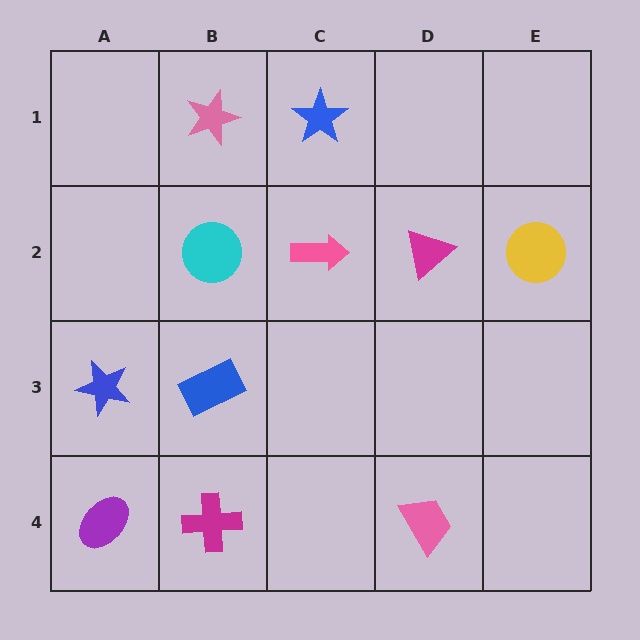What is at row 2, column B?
A cyan circle.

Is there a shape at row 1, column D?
No, that cell is empty.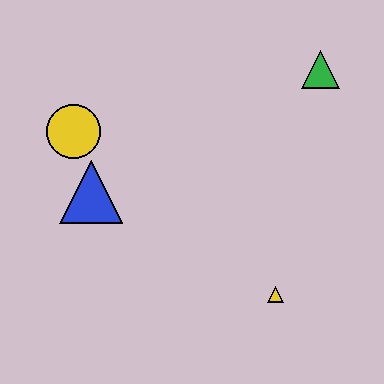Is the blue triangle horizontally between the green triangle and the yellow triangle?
No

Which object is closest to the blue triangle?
The yellow circle is closest to the blue triangle.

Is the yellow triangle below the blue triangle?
Yes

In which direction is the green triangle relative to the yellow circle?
The green triangle is to the right of the yellow circle.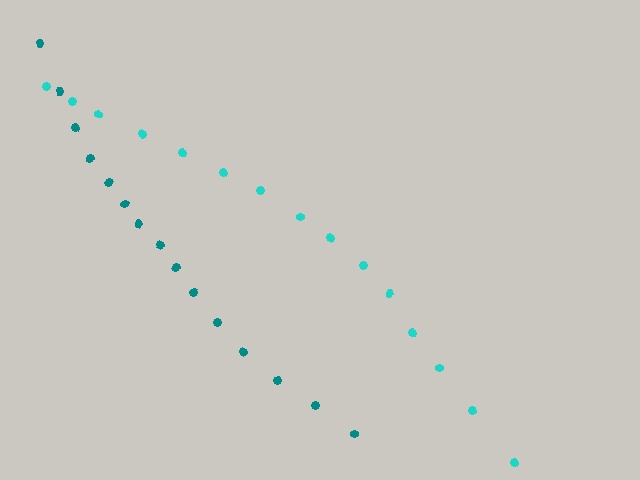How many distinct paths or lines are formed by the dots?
There are 2 distinct paths.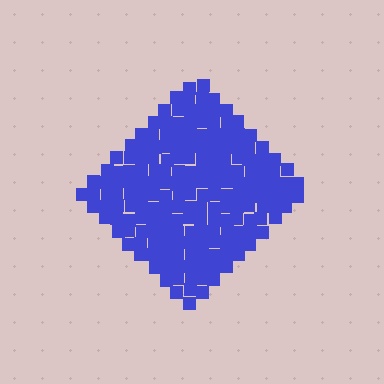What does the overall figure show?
The overall figure shows a diamond.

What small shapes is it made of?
It is made of small squares.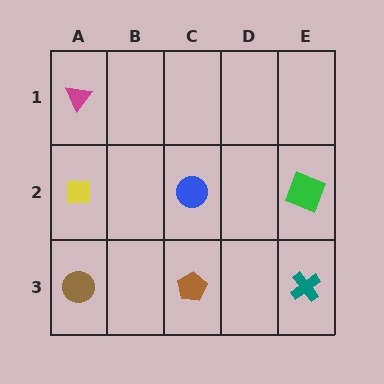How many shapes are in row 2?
3 shapes.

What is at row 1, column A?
A magenta triangle.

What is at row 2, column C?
A blue circle.